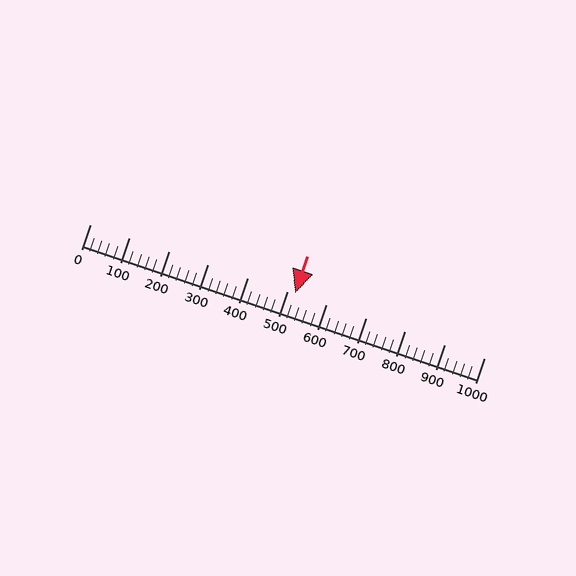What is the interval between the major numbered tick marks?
The major tick marks are spaced 100 units apart.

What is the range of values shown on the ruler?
The ruler shows values from 0 to 1000.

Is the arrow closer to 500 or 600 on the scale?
The arrow is closer to 500.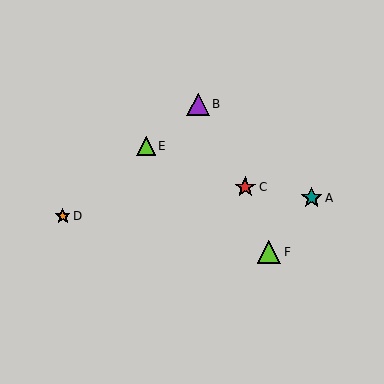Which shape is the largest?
The lime triangle (labeled F) is the largest.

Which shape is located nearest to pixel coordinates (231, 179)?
The red star (labeled C) at (245, 187) is nearest to that location.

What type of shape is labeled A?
Shape A is a teal star.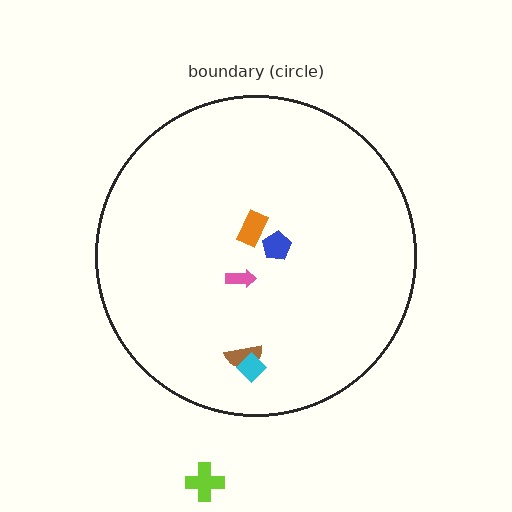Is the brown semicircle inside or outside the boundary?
Inside.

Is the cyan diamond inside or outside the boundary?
Inside.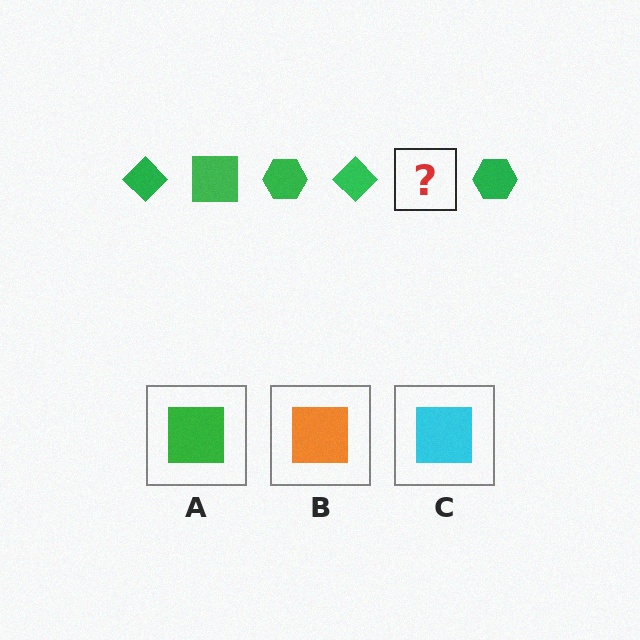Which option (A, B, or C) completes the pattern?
A.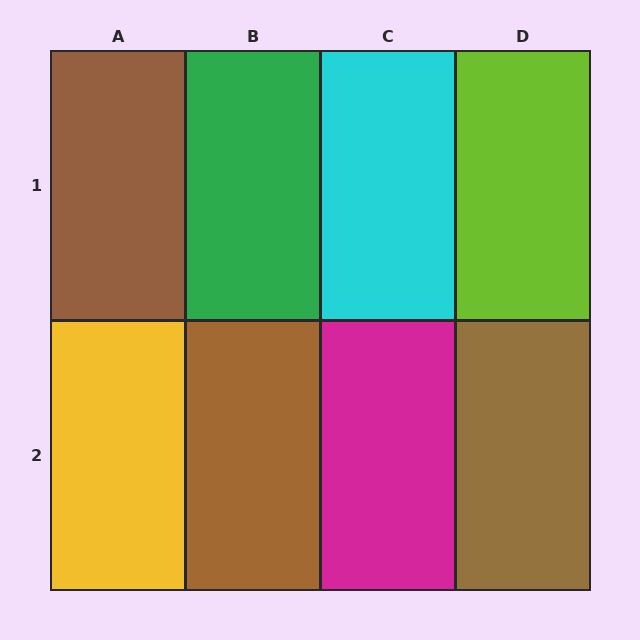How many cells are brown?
3 cells are brown.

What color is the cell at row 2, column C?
Magenta.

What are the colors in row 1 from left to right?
Brown, green, cyan, lime.